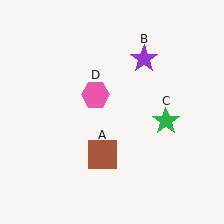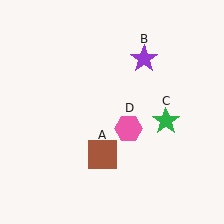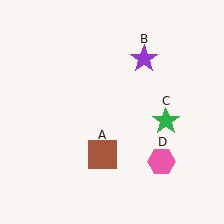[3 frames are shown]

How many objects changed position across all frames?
1 object changed position: pink hexagon (object D).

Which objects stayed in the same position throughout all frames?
Brown square (object A) and purple star (object B) and green star (object C) remained stationary.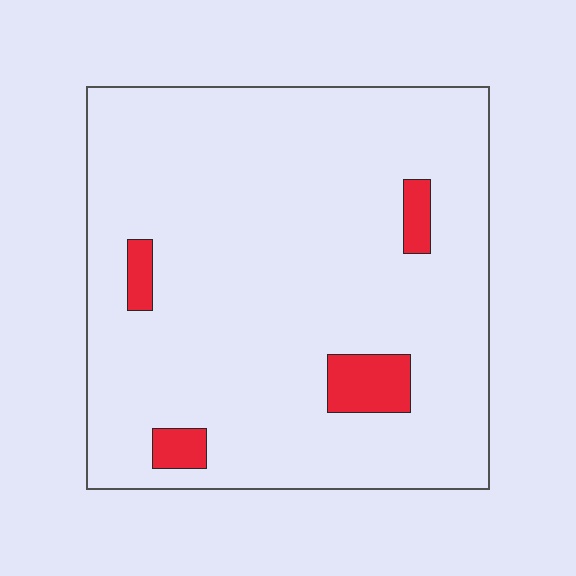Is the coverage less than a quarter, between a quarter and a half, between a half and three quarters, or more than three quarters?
Less than a quarter.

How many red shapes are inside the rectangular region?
4.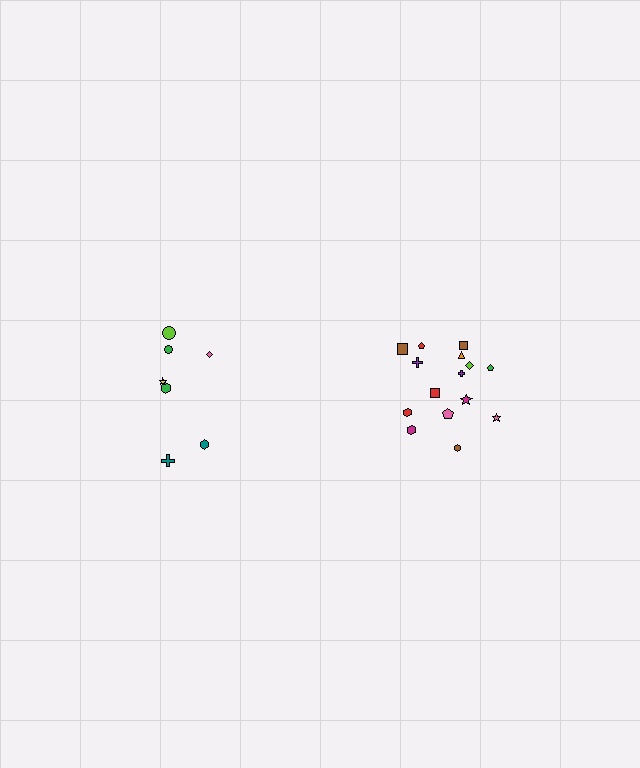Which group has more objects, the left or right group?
The right group.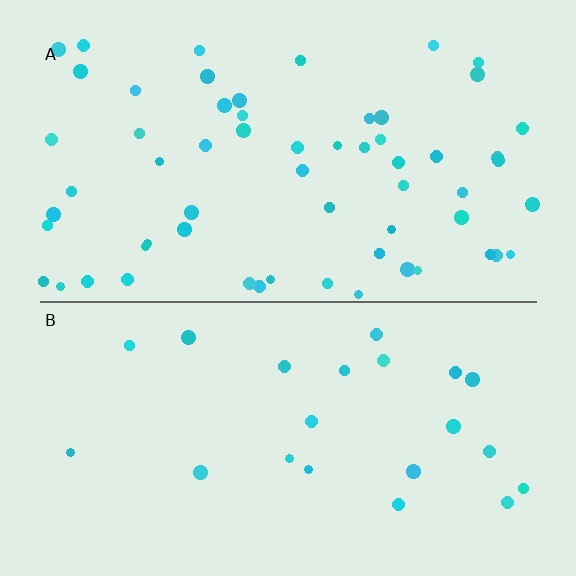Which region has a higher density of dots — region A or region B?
A (the top).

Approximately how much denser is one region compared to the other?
Approximately 2.7× — region A over region B.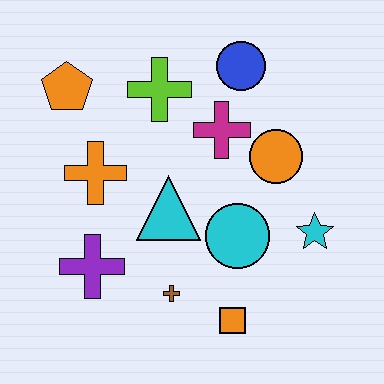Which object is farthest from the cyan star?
The orange pentagon is farthest from the cyan star.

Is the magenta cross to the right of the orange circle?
No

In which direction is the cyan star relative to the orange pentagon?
The cyan star is to the right of the orange pentagon.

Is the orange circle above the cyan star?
Yes